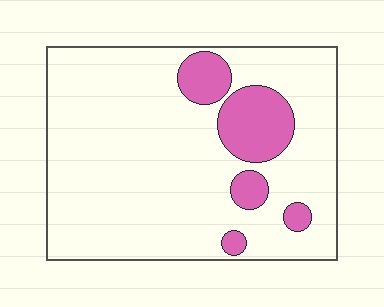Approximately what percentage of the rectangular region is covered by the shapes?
Approximately 15%.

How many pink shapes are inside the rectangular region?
5.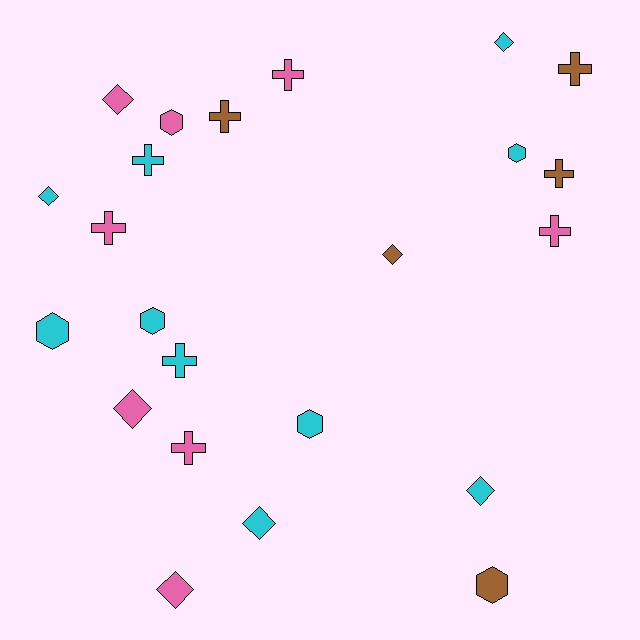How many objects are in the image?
There are 23 objects.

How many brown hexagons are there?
There is 1 brown hexagon.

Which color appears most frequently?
Cyan, with 10 objects.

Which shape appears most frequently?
Cross, with 9 objects.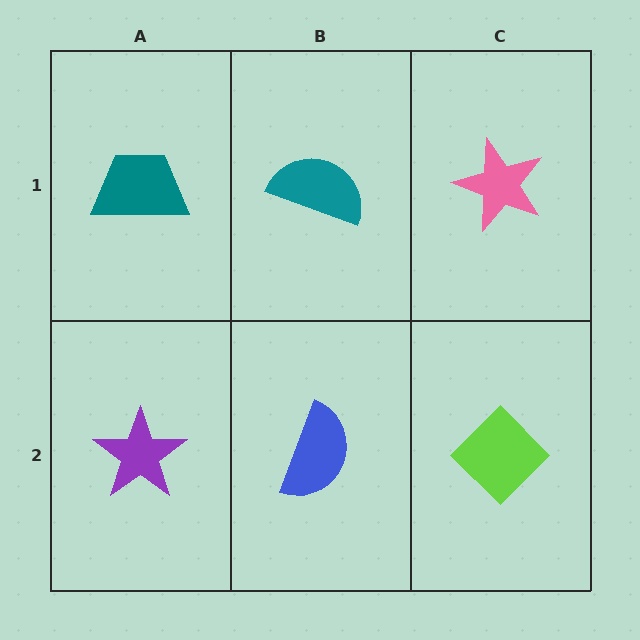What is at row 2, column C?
A lime diamond.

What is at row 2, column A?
A purple star.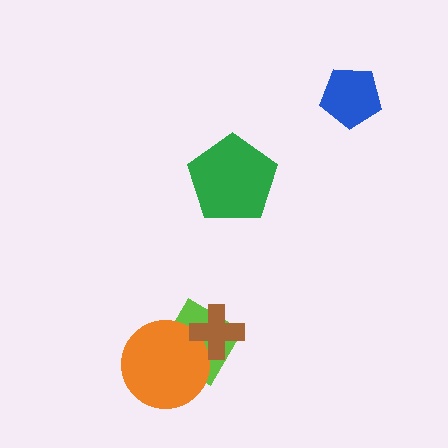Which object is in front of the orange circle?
The brown cross is in front of the orange circle.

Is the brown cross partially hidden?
No, no other shape covers it.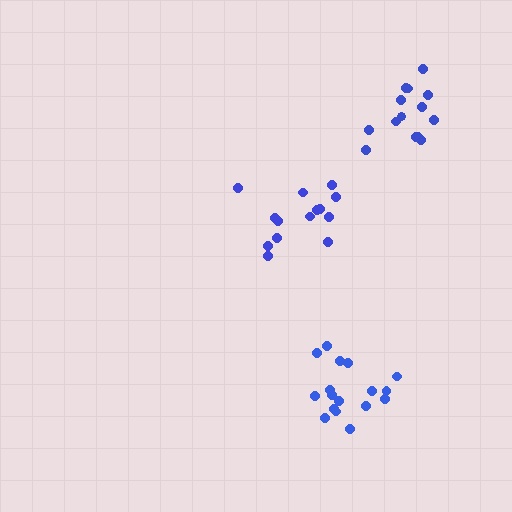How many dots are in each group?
Group 1: 14 dots, Group 2: 14 dots, Group 3: 17 dots (45 total).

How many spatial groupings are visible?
There are 3 spatial groupings.